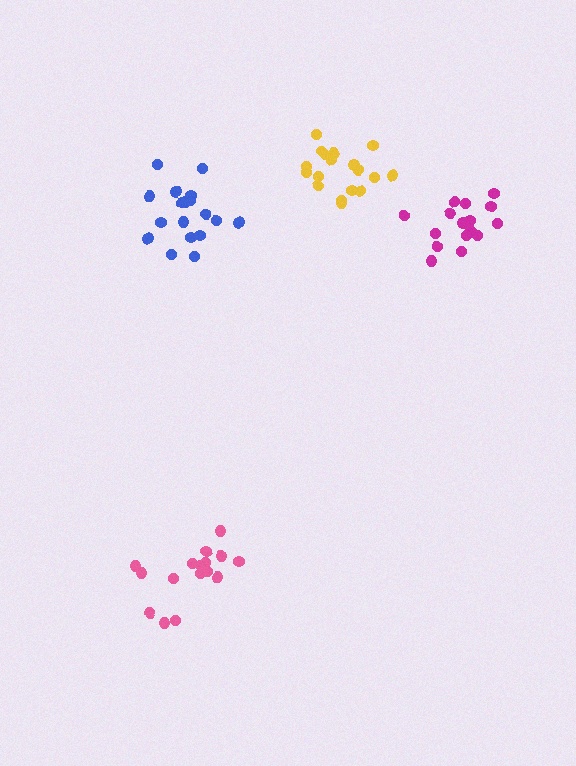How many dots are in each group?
Group 1: 18 dots, Group 2: 16 dots, Group 3: 17 dots, Group 4: 18 dots (69 total).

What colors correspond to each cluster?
The clusters are colored: blue, pink, magenta, yellow.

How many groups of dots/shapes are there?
There are 4 groups.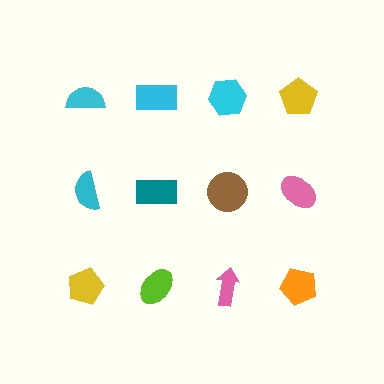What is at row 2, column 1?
A cyan semicircle.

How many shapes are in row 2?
4 shapes.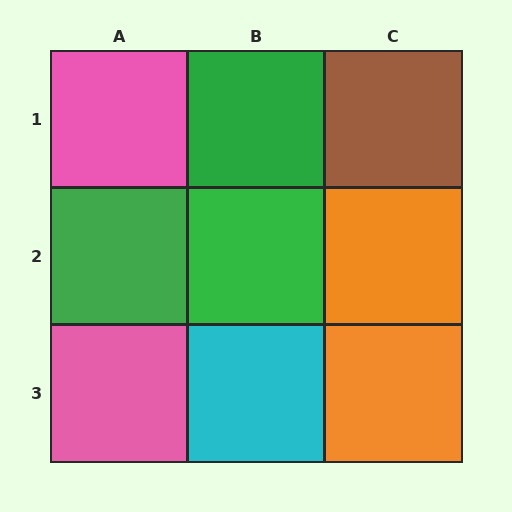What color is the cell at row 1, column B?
Green.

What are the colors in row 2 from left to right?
Green, green, orange.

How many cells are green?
3 cells are green.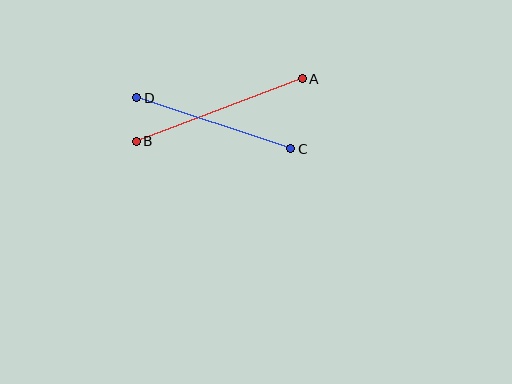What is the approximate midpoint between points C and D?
The midpoint is at approximately (214, 123) pixels.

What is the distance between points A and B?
The distance is approximately 178 pixels.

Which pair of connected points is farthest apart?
Points A and B are farthest apart.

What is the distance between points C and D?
The distance is approximately 162 pixels.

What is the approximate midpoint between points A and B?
The midpoint is at approximately (219, 110) pixels.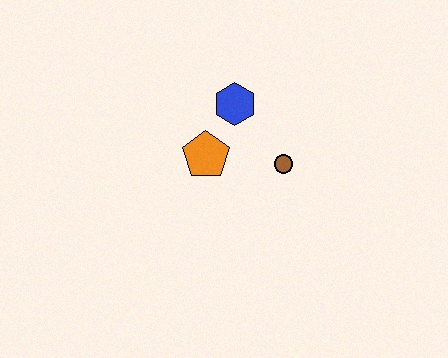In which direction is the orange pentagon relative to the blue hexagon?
The orange pentagon is below the blue hexagon.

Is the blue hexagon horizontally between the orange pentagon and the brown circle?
Yes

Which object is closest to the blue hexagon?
The orange pentagon is closest to the blue hexagon.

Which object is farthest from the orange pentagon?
The brown circle is farthest from the orange pentagon.